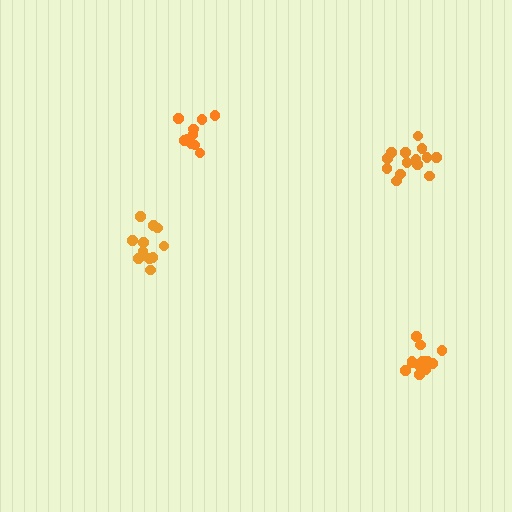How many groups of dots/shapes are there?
There are 4 groups.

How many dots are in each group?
Group 1: 14 dots, Group 2: 12 dots, Group 3: 11 dots, Group 4: 10 dots (47 total).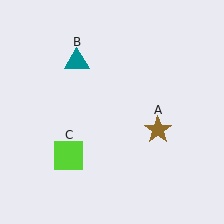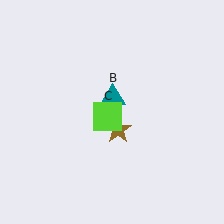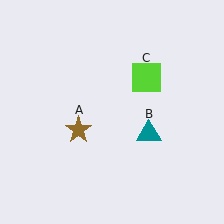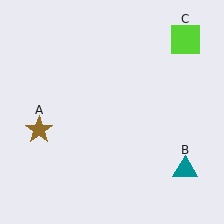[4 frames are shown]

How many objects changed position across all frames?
3 objects changed position: brown star (object A), teal triangle (object B), lime square (object C).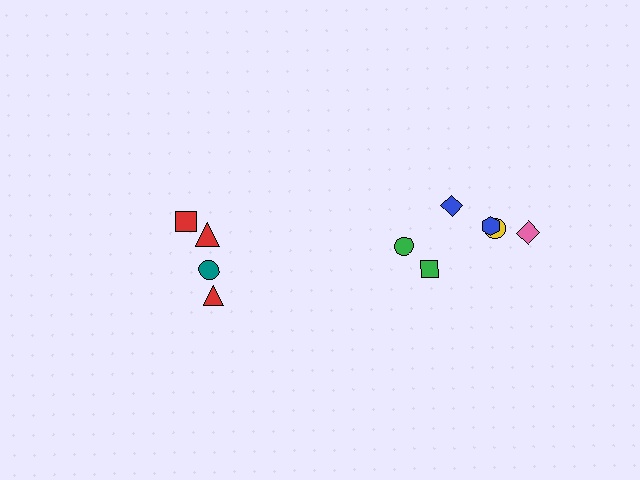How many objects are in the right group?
There are 6 objects.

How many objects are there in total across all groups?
There are 10 objects.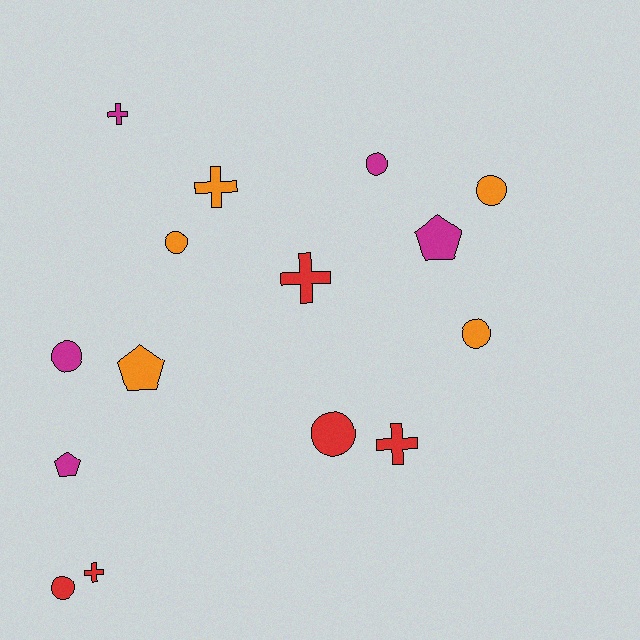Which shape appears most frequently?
Circle, with 7 objects.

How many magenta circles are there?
There are 2 magenta circles.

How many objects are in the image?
There are 15 objects.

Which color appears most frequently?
Orange, with 5 objects.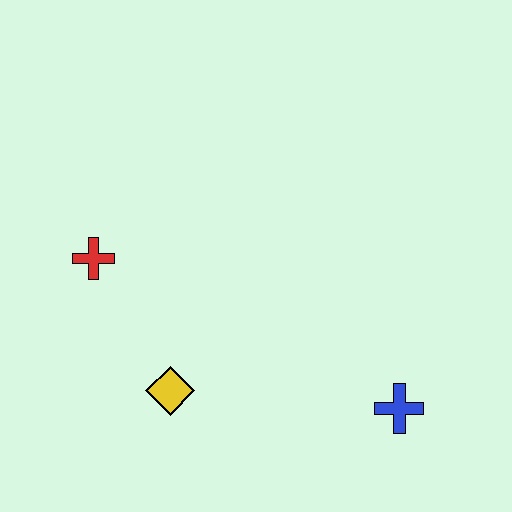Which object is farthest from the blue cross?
The red cross is farthest from the blue cross.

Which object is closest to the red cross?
The yellow diamond is closest to the red cross.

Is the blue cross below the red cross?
Yes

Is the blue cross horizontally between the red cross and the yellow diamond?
No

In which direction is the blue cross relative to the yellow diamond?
The blue cross is to the right of the yellow diamond.